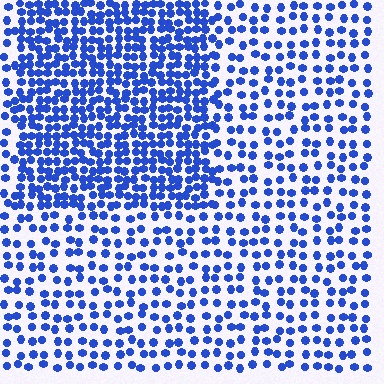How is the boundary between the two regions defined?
The boundary is defined by a change in element density (approximately 2.0x ratio). All elements are the same color, size, and shape.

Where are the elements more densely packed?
The elements are more densely packed inside the rectangle boundary.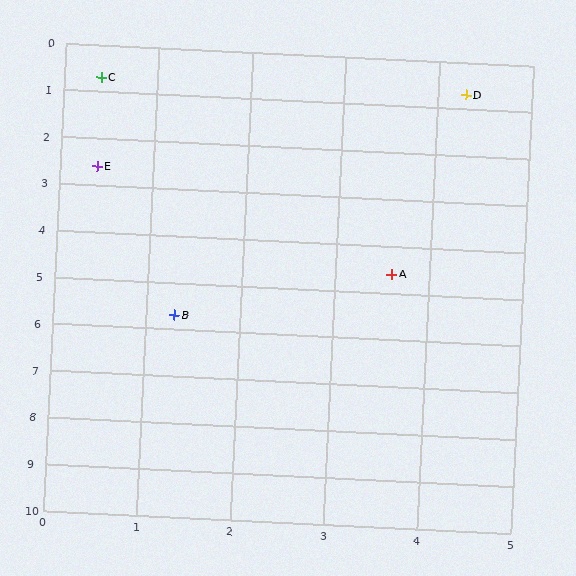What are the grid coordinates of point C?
Point C is at approximately (0.4, 0.7).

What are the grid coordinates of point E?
Point E is at approximately (0.4, 2.6).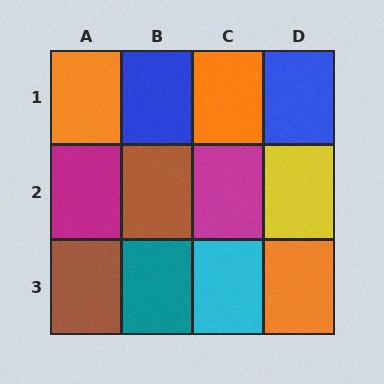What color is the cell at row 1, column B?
Blue.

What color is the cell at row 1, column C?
Orange.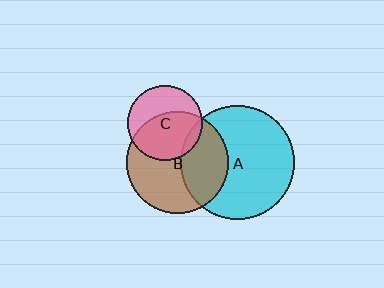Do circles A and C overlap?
Yes.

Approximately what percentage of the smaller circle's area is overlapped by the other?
Approximately 10%.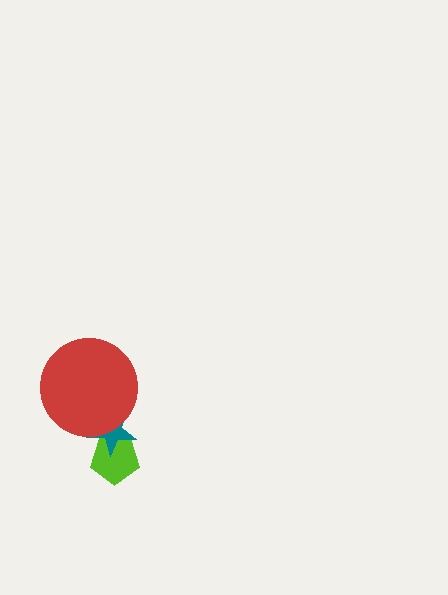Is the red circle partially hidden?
No, no other shape covers it.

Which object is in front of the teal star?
The red circle is in front of the teal star.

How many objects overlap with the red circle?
1 object overlaps with the red circle.